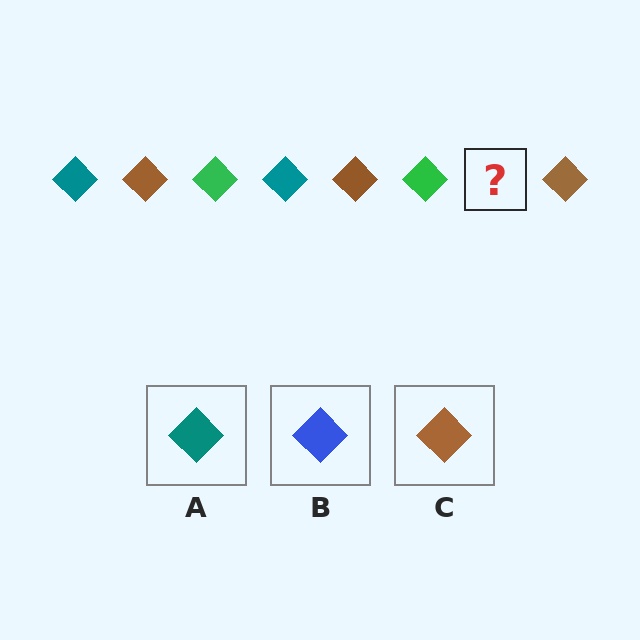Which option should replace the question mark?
Option A.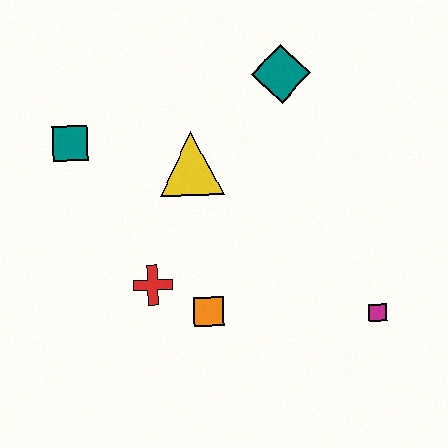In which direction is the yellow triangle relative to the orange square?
The yellow triangle is above the orange square.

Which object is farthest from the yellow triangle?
The magenta square is farthest from the yellow triangle.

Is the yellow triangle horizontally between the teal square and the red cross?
No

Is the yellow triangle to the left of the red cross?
No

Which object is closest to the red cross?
The orange square is closest to the red cross.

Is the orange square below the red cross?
Yes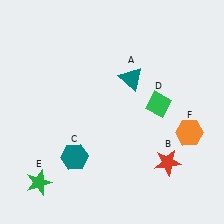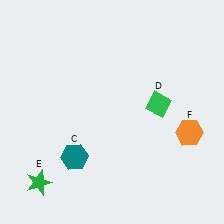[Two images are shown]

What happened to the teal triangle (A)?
The teal triangle (A) was removed in Image 2. It was in the top-right area of Image 1.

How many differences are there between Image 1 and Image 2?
There are 2 differences between the two images.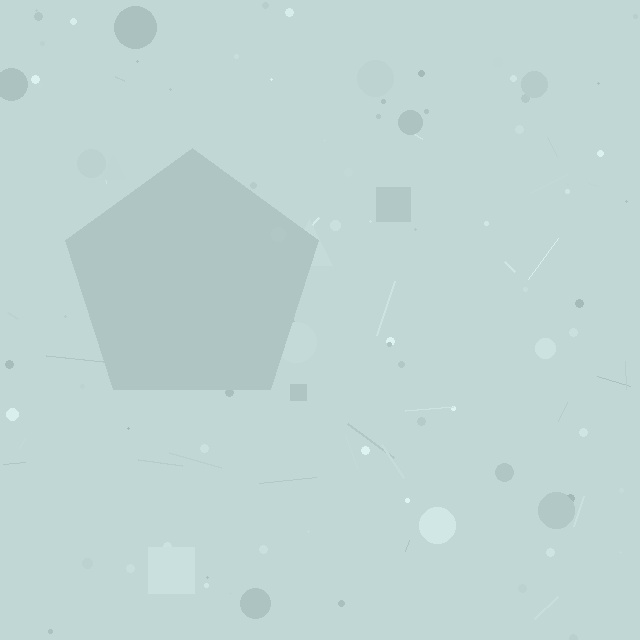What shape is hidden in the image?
A pentagon is hidden in the image.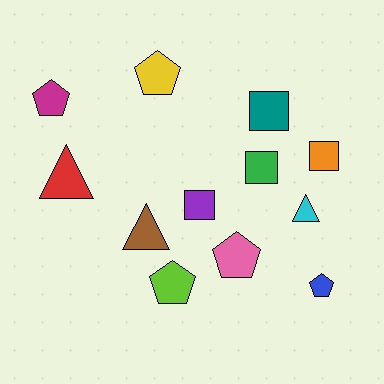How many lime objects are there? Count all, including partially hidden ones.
There is 1 lime object.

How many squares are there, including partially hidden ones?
There are 4 squares.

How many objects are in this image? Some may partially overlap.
There are 12 objects.